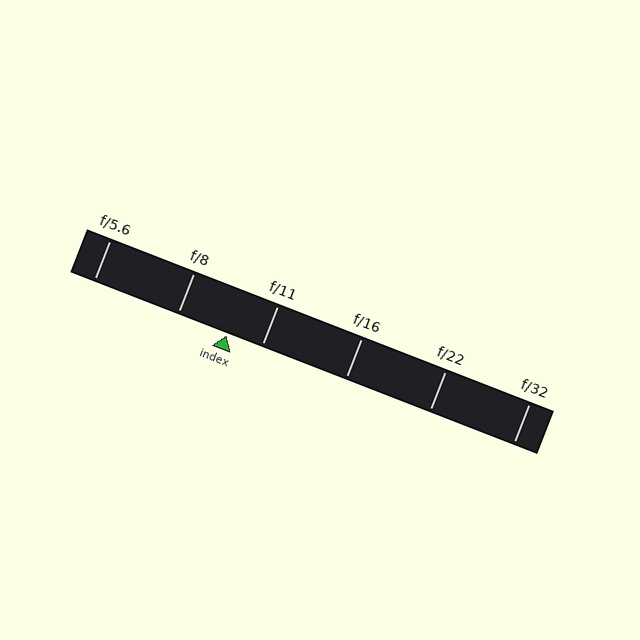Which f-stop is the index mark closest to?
The index mark is closest to f/11.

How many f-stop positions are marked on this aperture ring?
There are 6 f-stop positions marked.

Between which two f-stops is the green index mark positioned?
The index mark is between f/8 and f/11.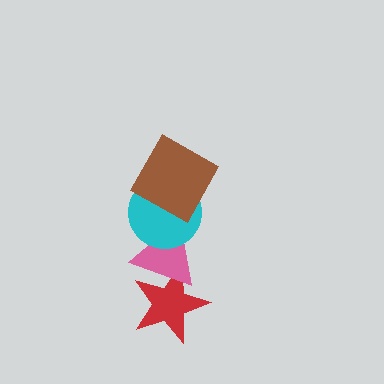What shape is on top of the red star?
The pink triangle is on top of the red star.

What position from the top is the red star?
The red star is 4th from the top.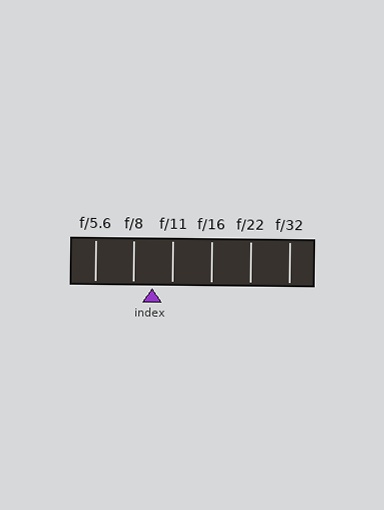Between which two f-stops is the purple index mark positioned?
The index mark is between f/8 and f/11.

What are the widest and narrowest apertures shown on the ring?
The widest aperture shown is f/5.6 and the narrowest is f/32.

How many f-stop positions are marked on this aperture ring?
There are 6 f-stop positions marked.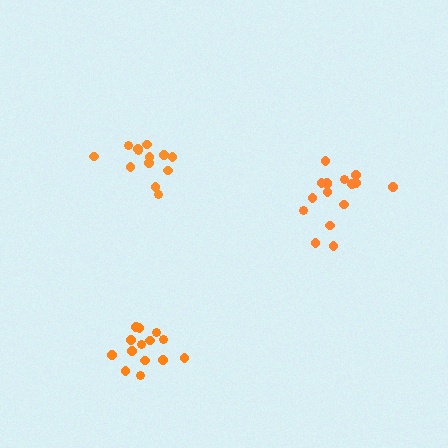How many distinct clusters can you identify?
There are 3 distinct clusters.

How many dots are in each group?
Group 1: 14 dots, Group 2: 16 dots, Group 3: 13 dots (43 total).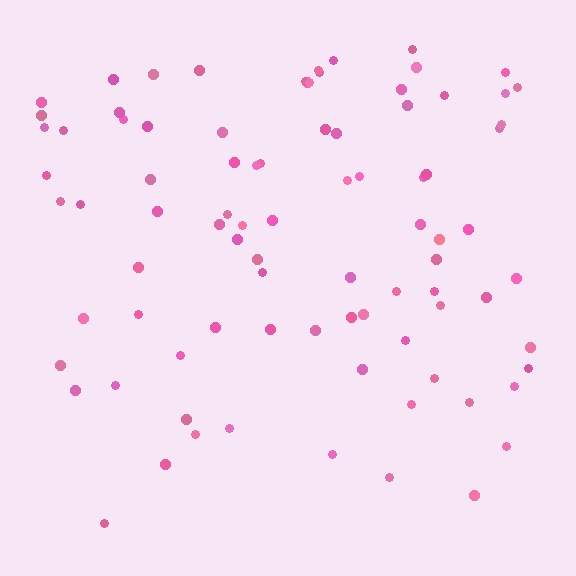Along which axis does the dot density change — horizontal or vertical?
Vertical.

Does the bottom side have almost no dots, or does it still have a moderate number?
Still a moderate number, just noticeably fewer than the top.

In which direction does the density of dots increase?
From bottom to top, with the top side densest.